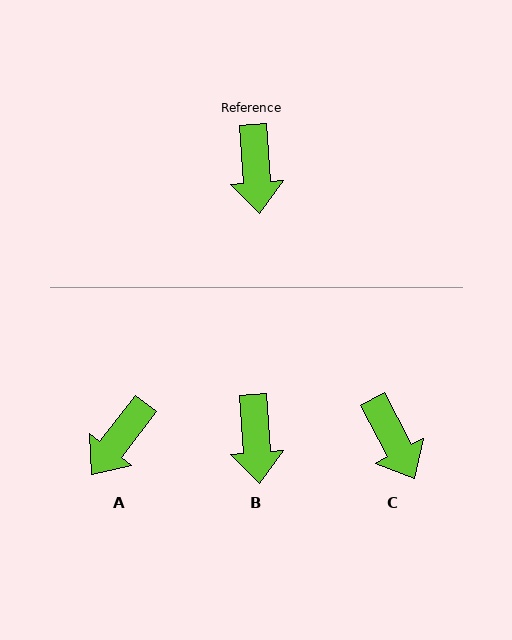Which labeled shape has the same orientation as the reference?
B.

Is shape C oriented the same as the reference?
No, it is off by about 23 degrees.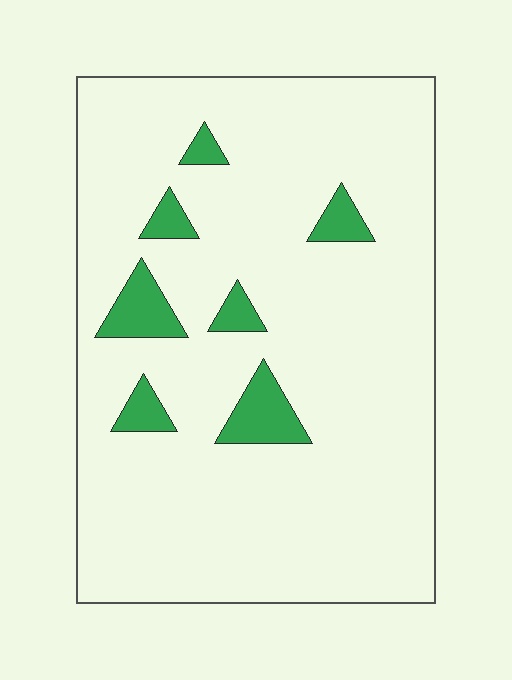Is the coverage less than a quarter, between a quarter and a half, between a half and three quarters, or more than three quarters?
Less than a quarter.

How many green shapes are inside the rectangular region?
7.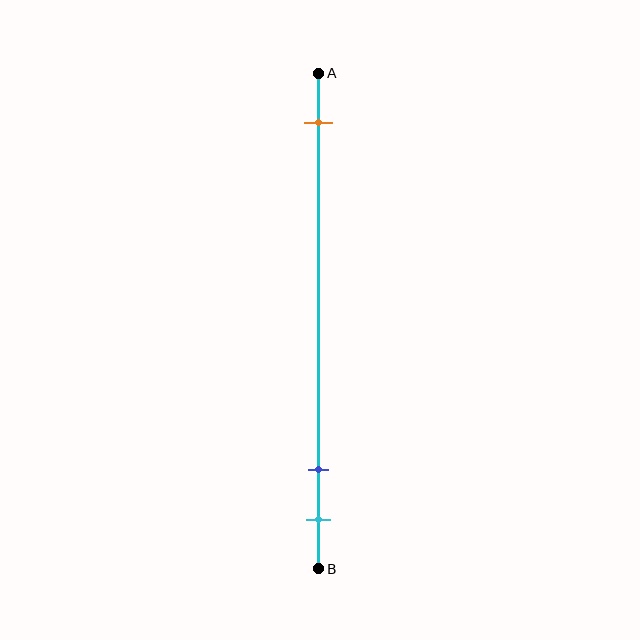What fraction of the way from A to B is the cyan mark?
The cyan mark is approximately 90% (0.9) of the way from A to B.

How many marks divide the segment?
There are 3 marks dividing the segment.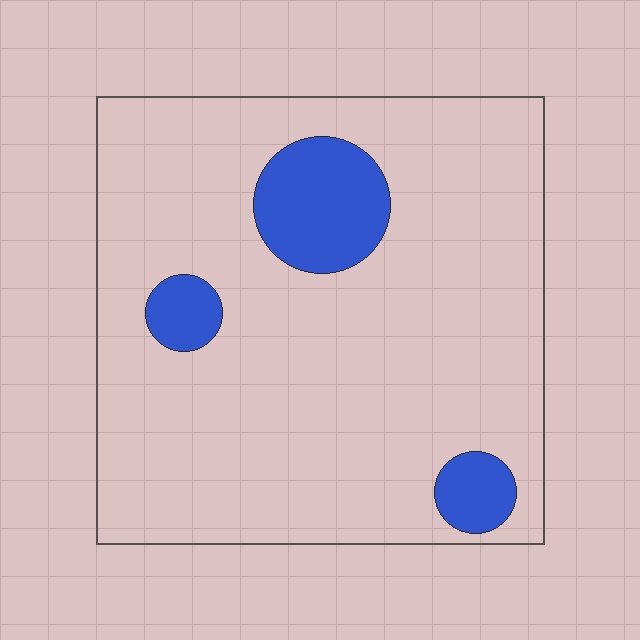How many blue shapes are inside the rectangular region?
3.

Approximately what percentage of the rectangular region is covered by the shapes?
Approximately 10%.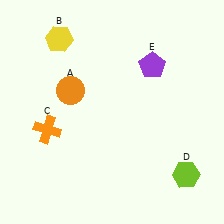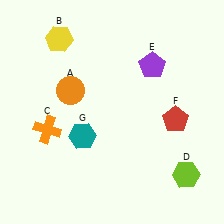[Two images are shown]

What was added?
A red pentagon (F), a teal hexagon (G) were added in Image 2.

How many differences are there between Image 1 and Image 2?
There are 2 differences between the two images.